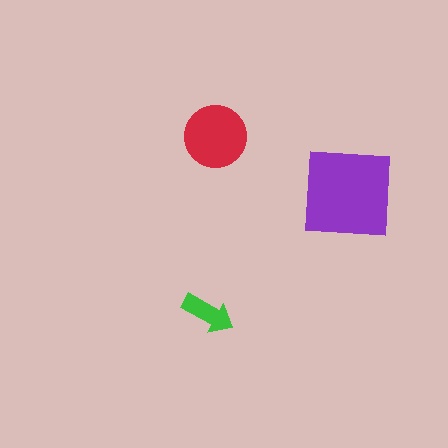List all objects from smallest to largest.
The green arrow, the red circle, the purple square.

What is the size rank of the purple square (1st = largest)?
1st.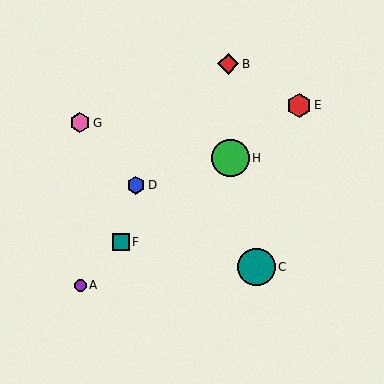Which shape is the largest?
The green circle (labeled H) is the largest.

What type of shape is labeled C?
Shape C is a teal circle.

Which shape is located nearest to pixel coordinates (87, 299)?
The purple circle (labeled A) at (80, 285) is nearest to that location.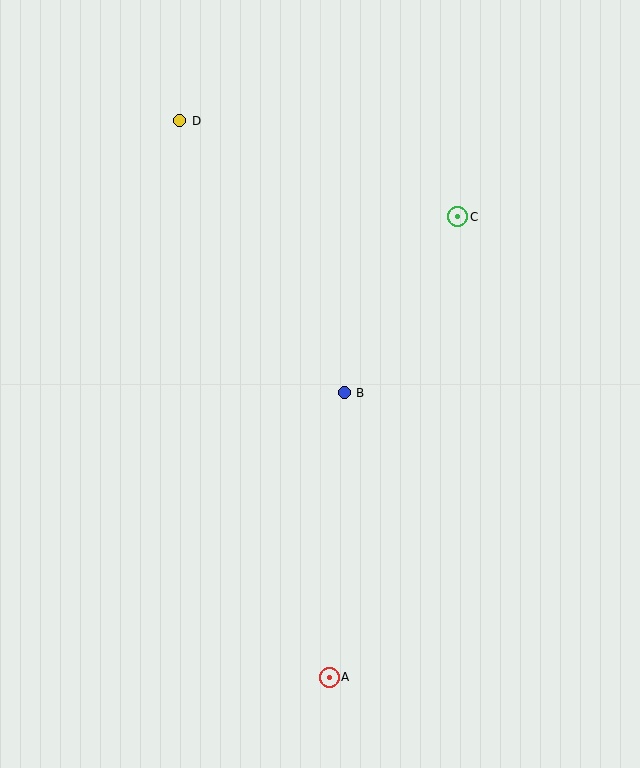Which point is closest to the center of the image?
Point B at (344, 393) is closest to the center.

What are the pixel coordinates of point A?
Point A is at (329, 677).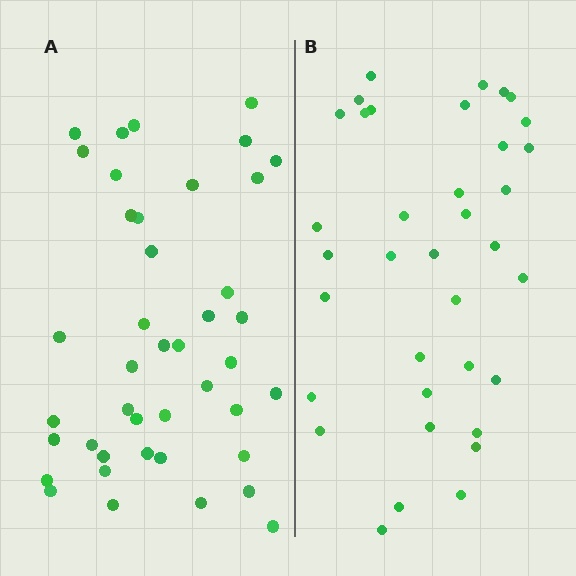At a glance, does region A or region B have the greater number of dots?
Region A (the left region) has more dots.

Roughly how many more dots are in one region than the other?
Region A has about 6 more dots than region B.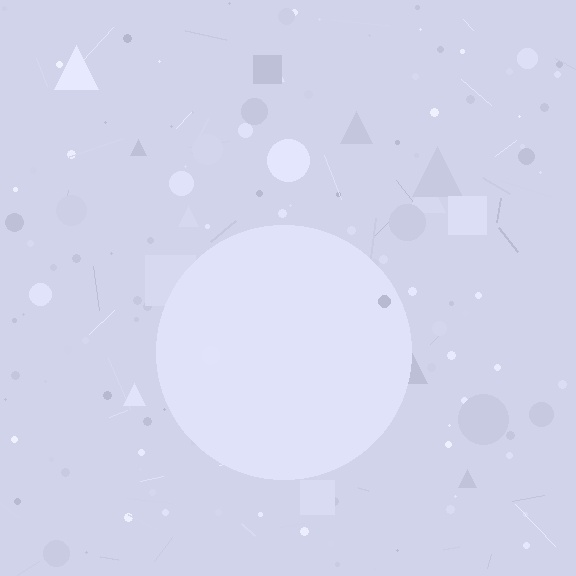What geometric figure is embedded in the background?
A circle is embedded in the background.